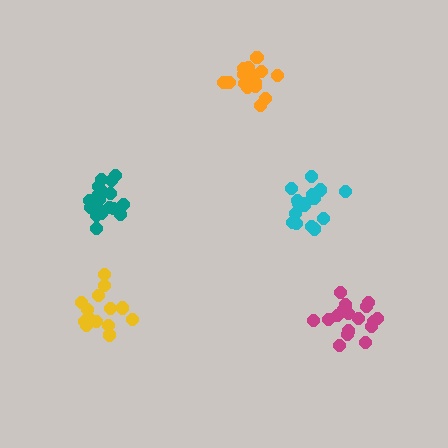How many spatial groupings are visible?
There are 5 spatial groupings.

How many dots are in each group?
Group 1: 19 dots, Group 2: 18 dots, Group 3: 15 dots, Group 4: 16 dots, Group 5: 17 dots (85 total).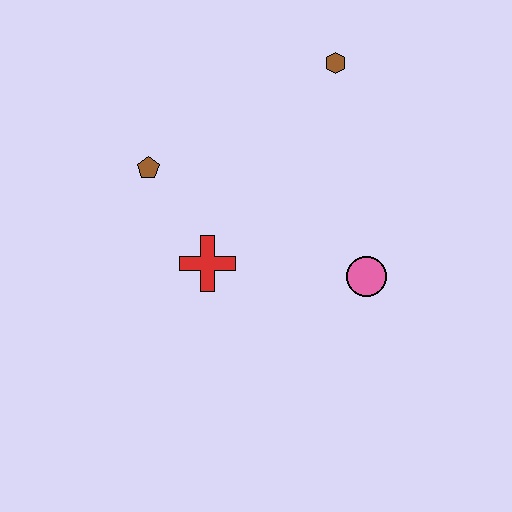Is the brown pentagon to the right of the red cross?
No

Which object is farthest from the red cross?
The brown hexagon is farthest from the red cross.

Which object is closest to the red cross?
The brown pentagon is closest to the red cross.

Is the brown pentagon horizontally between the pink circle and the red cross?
No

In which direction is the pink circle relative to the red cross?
The pink circle is to the right of the red cross.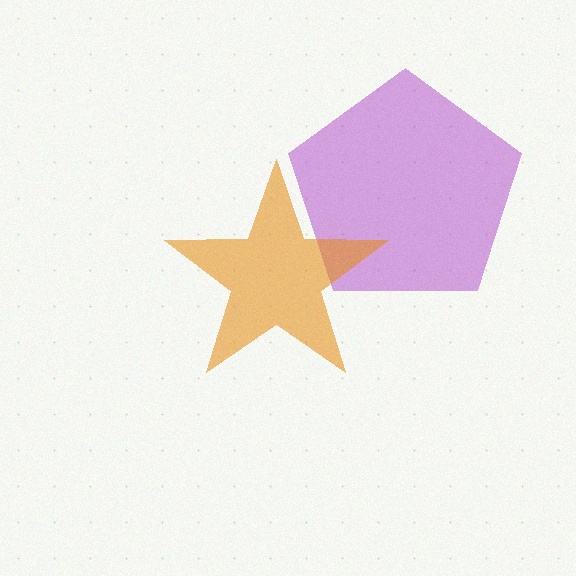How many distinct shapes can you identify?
There are 2 distinct shapes: a purple pentagon, an orange star.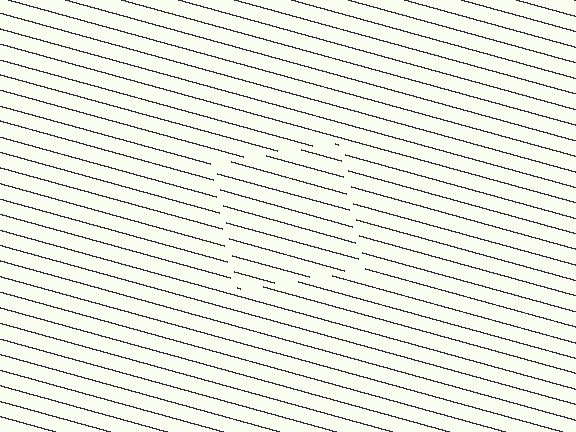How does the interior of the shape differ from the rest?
The interior of the shape contains the same grating, shifted by half a period — the contour is defined by the phase discontinuity where line-ends from the inner and outer gratings abut.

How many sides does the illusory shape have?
4 sides — the line-ends trace a square.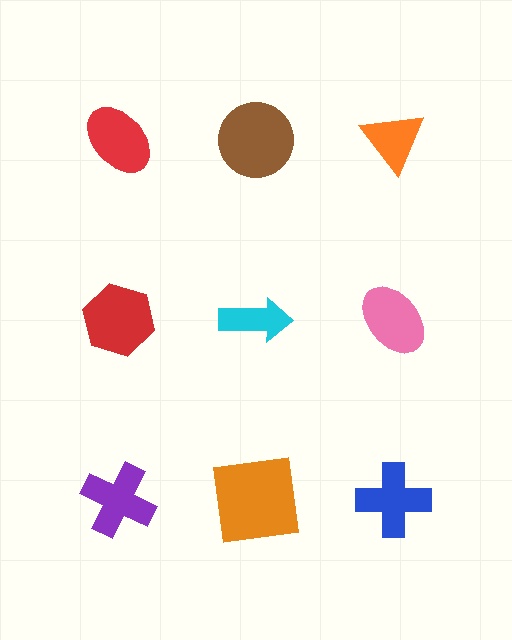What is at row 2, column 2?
A cyan arrow.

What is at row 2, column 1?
A red hexagon.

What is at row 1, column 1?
A red ellipse.